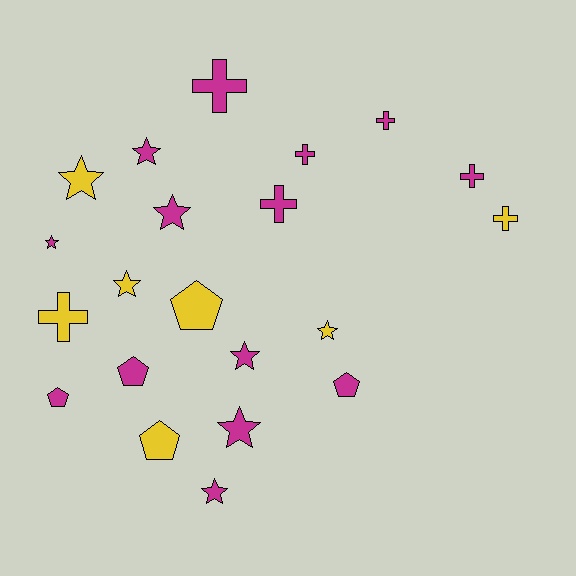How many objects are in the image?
There are 21 objects.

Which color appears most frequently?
Magenta, with 14 objects.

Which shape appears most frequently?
Star, with 9 objects.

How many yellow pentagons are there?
There are 2 yellow pentagons.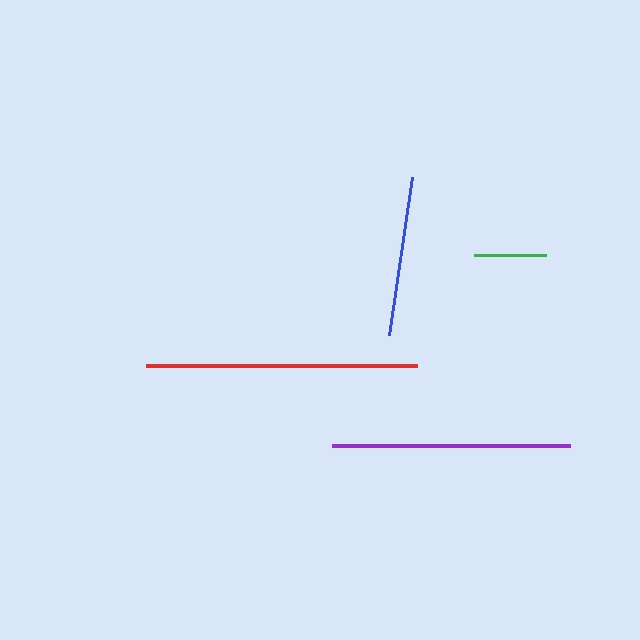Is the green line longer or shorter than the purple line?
The purple line is longer than the green line.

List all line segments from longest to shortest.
From longest to shortest: red, purple, blue, green.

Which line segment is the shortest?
The green line is the shortest at approximately 72 pixels.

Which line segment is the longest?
The red line is the longest at approximately 271 pixels.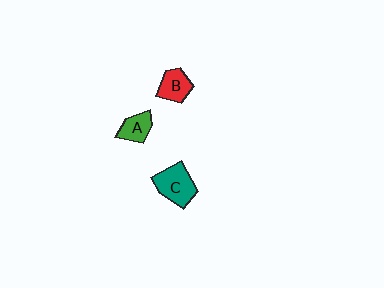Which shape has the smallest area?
Shape A (green).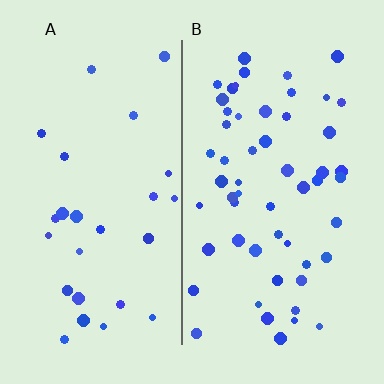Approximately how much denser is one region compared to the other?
Approximately 2.0× — region B over region A.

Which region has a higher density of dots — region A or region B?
B (the right).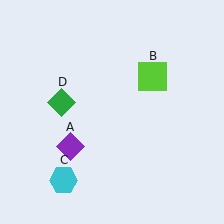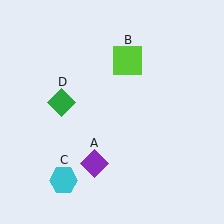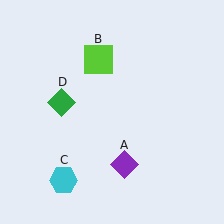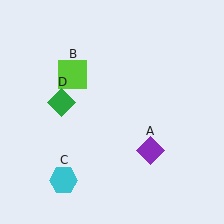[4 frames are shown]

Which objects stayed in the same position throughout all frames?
Cyan hexagon (object C) and green diamond (object D) remained stationary.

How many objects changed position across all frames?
2 objects changed position: purple diamond (object A), lime square (object B).